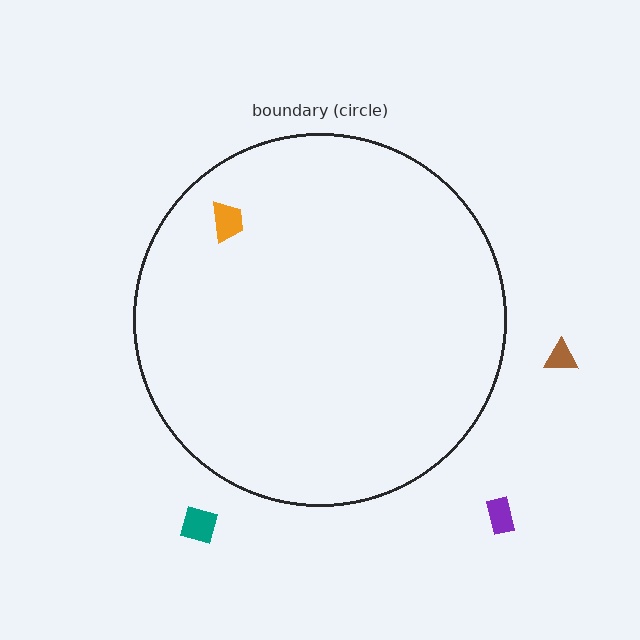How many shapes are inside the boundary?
1 inside, 3 outside.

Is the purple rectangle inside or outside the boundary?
Outside.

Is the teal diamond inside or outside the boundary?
Outside.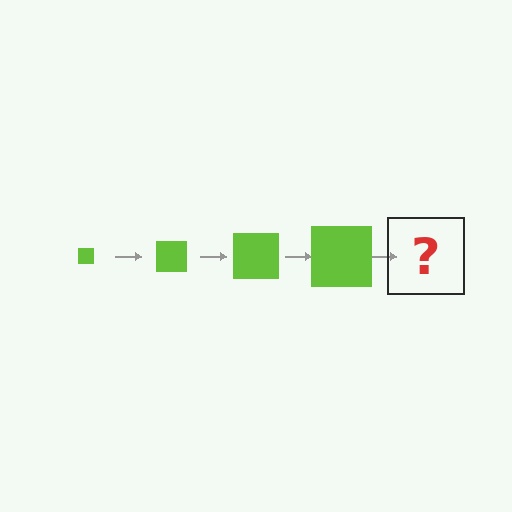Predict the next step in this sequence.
The next step is a lime square, larger than the previous one.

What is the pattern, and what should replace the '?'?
The pattern is that the square gets progressively larger each step. The '?' should be a lime square, larger than the previous one.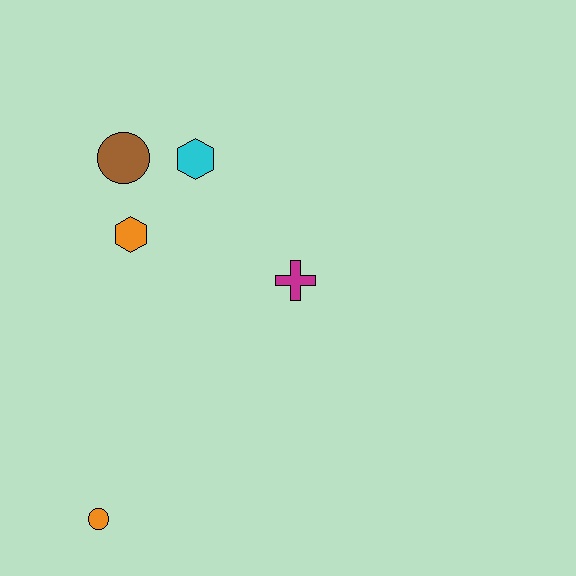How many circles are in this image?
There are 2 circles.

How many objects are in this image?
There are 5 objects.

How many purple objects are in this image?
There are no purple objects.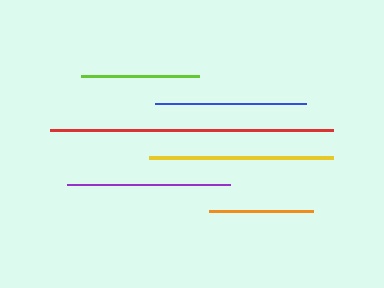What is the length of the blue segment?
The blue segment is approximately 151 pixels long.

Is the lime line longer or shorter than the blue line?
The blue line is longer than the lime line.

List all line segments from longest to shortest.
From longest to shortest: red, yellow, purple, blue, lime, orange.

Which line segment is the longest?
The red line is the longest at approximately 283 pixels.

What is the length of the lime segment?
The lime segment is approximately 118 pixels long.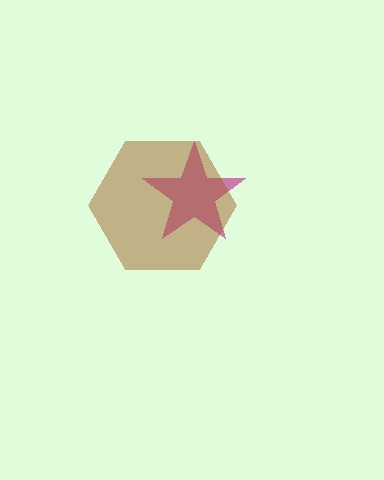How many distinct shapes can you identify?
There are 2 distinct shapes: a magenta star, a brown hexagon.